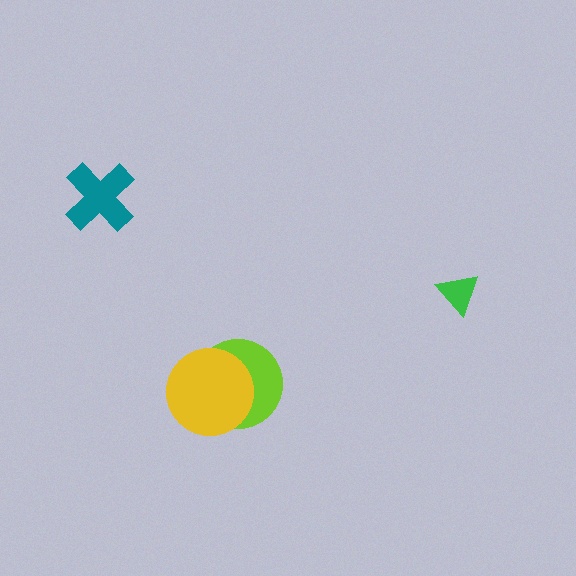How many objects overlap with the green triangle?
0 objects overlap with the green triangle.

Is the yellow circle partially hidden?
No, no other shape covers it.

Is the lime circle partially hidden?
Yes, it is partially covered by another shape.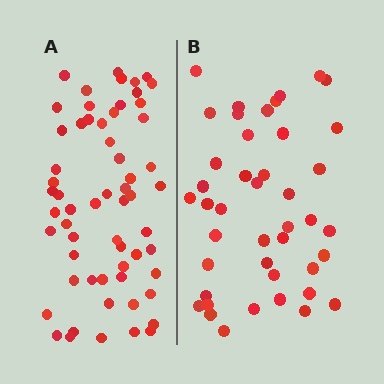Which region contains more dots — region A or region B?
Region A (the left region) has more dots.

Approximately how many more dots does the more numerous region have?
Region A has approximately 15 more dots than region B.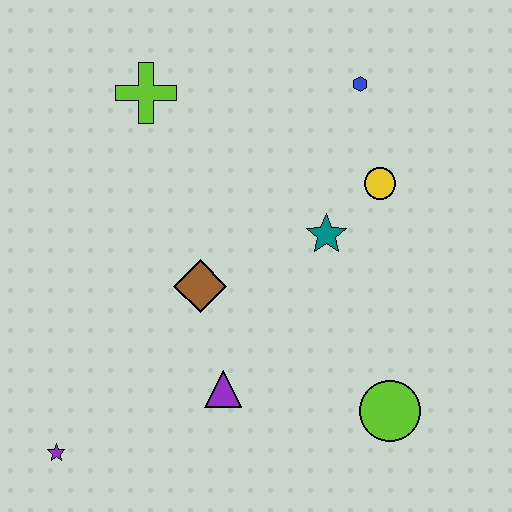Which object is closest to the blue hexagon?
The yellow circle is closest to the blue hexagon.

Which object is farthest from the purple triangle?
The blue hexagon is farthest from the purple triangle.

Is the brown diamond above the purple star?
Yes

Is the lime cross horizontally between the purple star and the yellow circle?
Yes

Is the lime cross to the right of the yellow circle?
No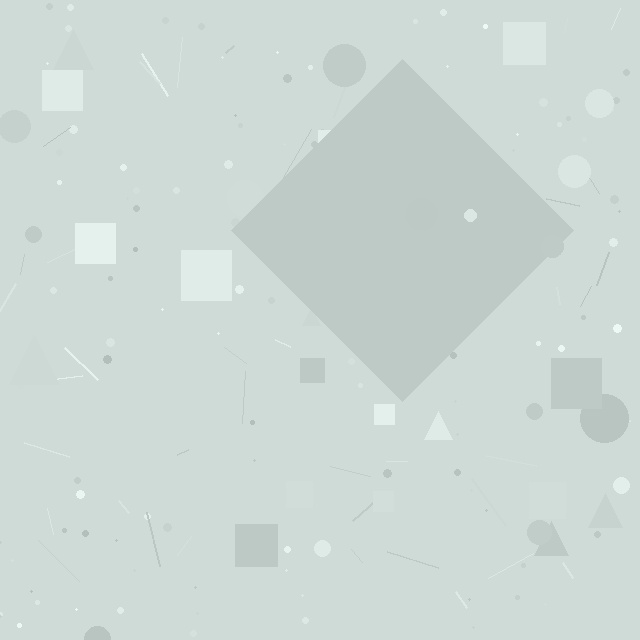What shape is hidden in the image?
A diamond is hidden in the image.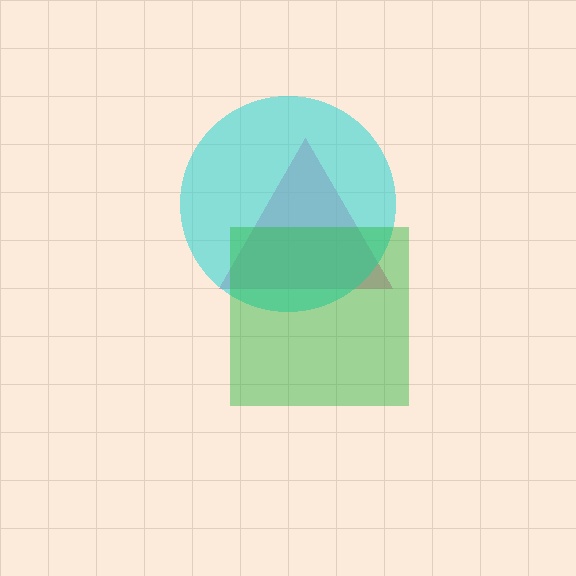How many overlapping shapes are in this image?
There are 3 overlapping shapes in the image.